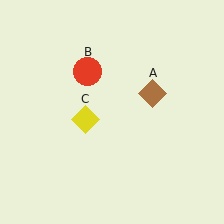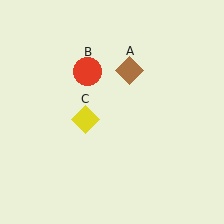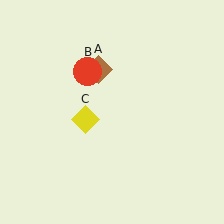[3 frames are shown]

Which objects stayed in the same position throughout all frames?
Red circle (object B) and yellow diamond (object C) remained stationary.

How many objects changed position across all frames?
1 object changed position: brown diamond (object A).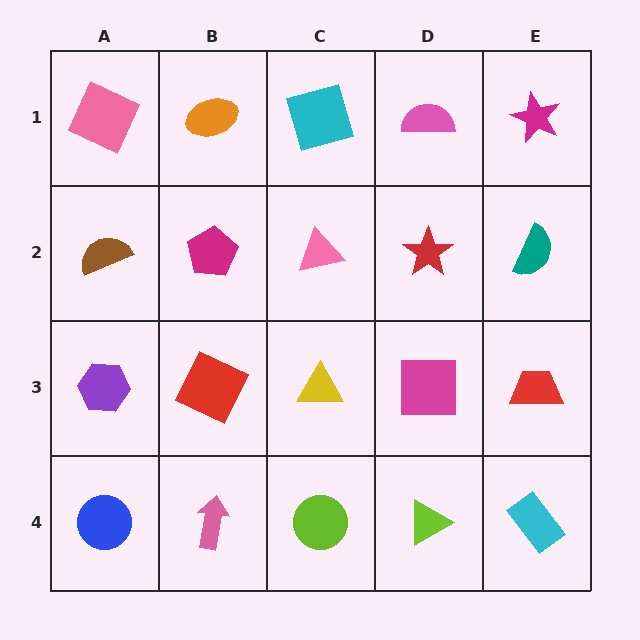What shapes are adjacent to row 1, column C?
A pink triangle (row 2, column C), an orange ellipse (row 1, column B), a pink semicircle (row 1, column D).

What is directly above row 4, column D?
A magenta square.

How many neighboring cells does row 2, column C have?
4.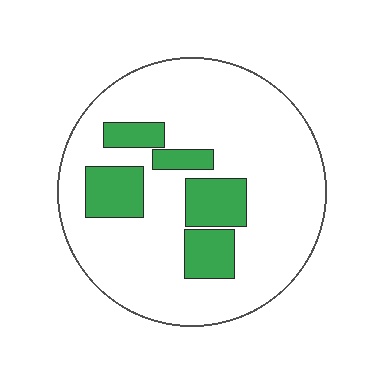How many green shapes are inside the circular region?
5.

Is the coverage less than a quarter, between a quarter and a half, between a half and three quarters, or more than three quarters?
Less than a quarter.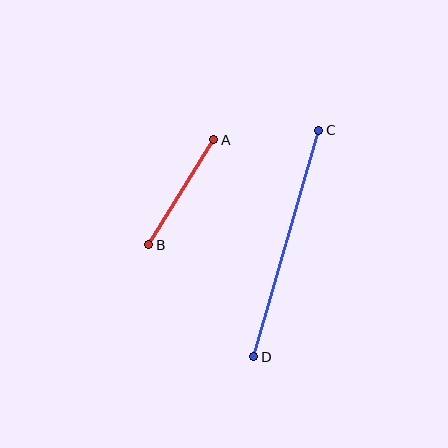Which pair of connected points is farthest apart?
Points C and D are farthest apart.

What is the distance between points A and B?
The distance is approximately 123 pixels.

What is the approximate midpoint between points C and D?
The midpoint is at approximately (286, 243) pixels.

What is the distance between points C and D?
The distance is approximately 236 pixels.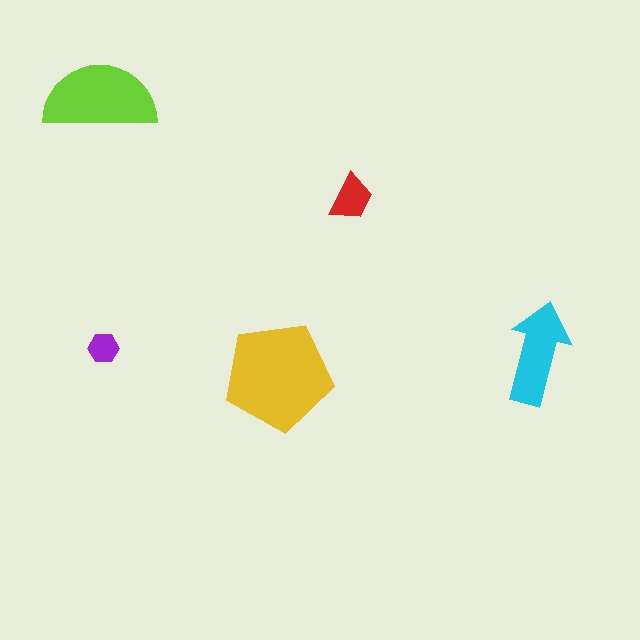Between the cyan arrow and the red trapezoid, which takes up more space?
The cyan arrow.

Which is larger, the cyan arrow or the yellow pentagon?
The yellow pentagon.